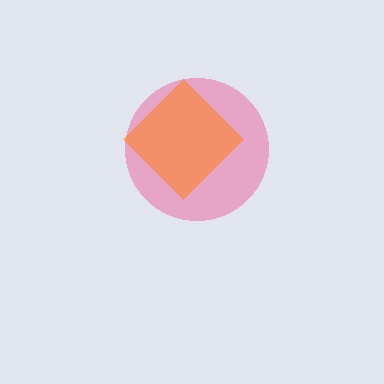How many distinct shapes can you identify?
There are 2 distinct shapes: a pink circle, an orange diamond.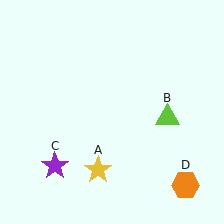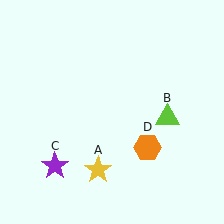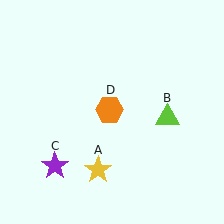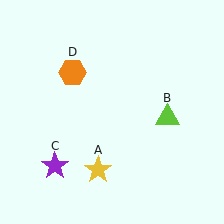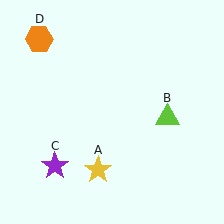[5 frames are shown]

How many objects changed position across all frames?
1 object changed position: orange hexagon (object D).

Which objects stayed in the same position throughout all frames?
Yellow star (object A) and lime triangle (object B) and purple star (object C) remained stationary.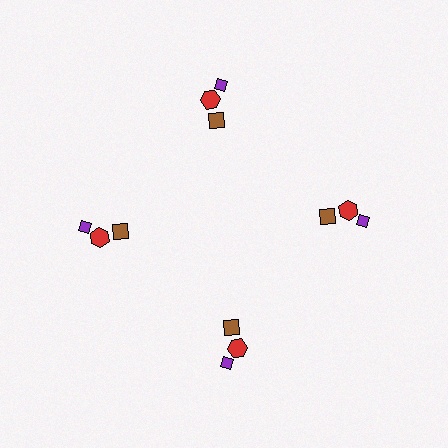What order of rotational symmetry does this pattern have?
This pattern has 4-fold rotational symmetry.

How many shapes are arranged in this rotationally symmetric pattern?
There are 12 shapes, arranged in 4 groups of 3.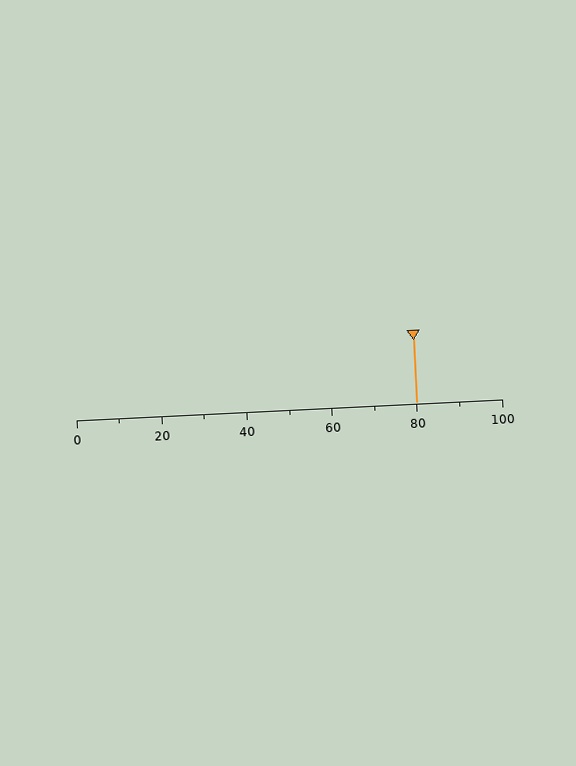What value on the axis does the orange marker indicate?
The marker indicates approximately 80.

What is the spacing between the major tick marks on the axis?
The major ticks are spaced 20 apart.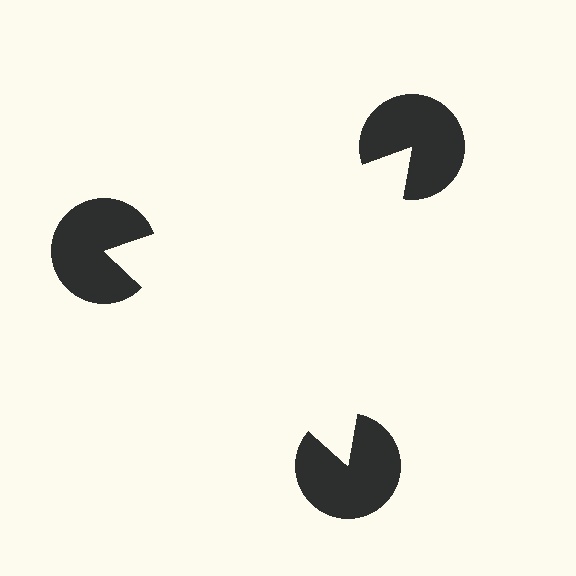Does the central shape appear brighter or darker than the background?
It typically appears slightly brighter than the background, even though no actual brightness change is drawn.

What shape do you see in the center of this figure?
An illusory triangle — its edges are inferred from the aligned wedge cuts in the pac-man discs, not physically drawn.